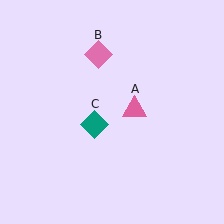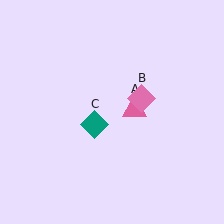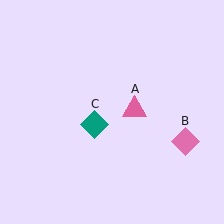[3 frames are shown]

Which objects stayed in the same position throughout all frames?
Pink triangle (object A) and teal diamond (object C) remained stationary.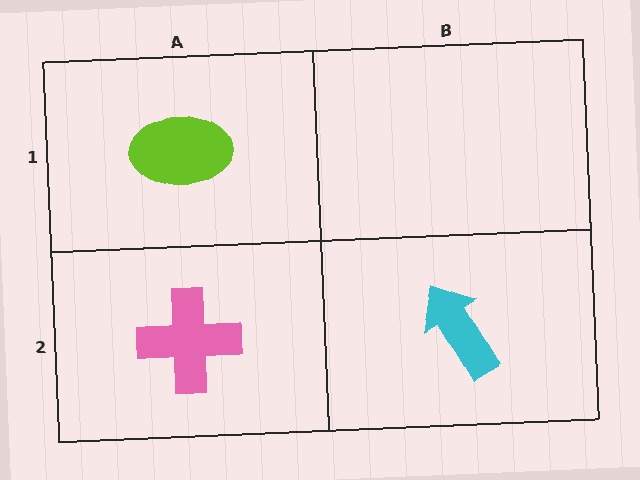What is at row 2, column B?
A cyan arrow.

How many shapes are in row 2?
2 shapes.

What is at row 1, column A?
A lime ellipse.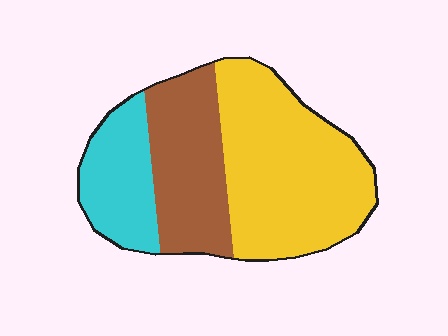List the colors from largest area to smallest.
From largest to smallest: yellow, brown, cyan.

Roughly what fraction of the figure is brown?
Brown covers about 30% of the figure.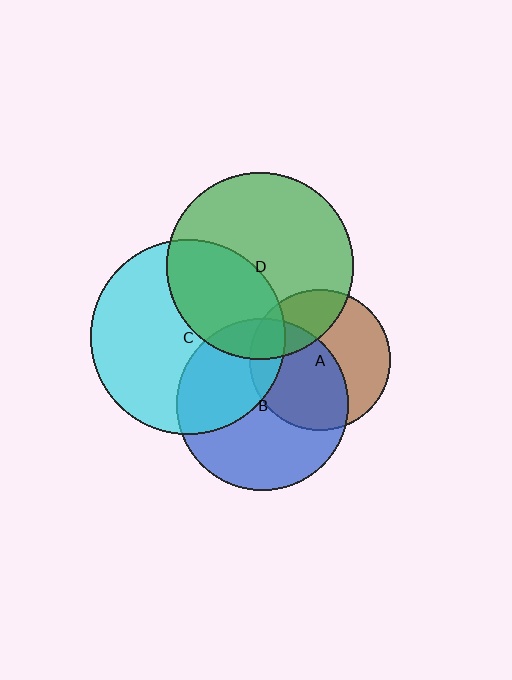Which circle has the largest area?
Circle C (cyan).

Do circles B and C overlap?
Yes.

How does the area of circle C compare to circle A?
Approximately 1.9 times.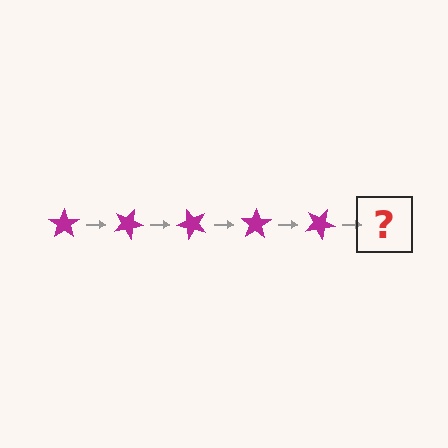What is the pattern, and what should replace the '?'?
The pattern is that the star rotates 25 degrees each step. The '?' should be a magenta star rotated 125 degrees.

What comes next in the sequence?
The next element should be a magenta star rotated 125 degrees.